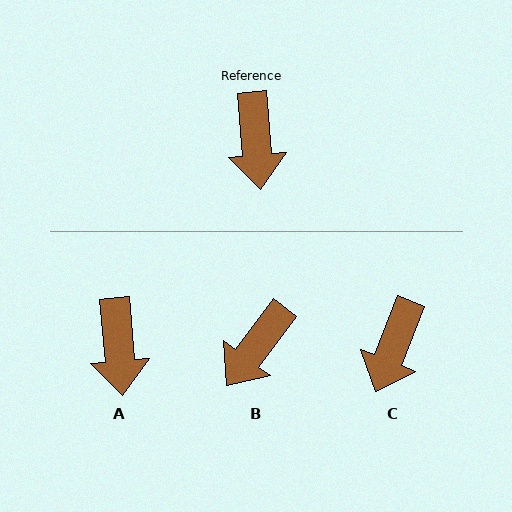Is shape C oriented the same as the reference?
No, it is off by about 27 degrees.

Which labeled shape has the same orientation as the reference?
A.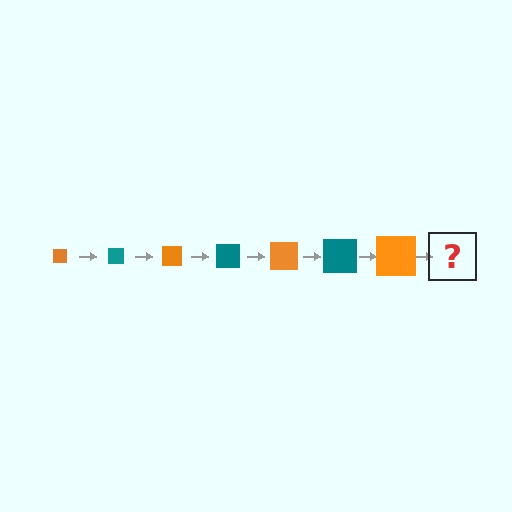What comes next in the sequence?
The next element should be a teal square, larger than the previous one.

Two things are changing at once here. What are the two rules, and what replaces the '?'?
The two rules are that the square grows larger each step and the color cycles through orange and teal. The '?' should be a teal square, larger than the previous one.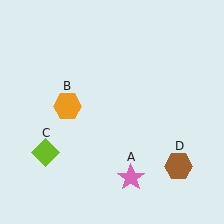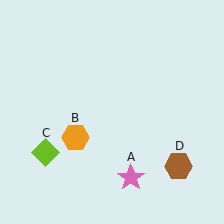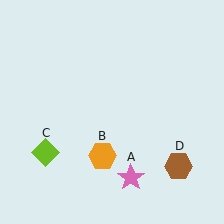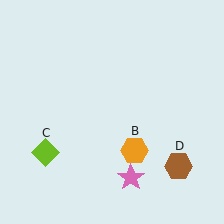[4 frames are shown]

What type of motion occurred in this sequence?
The orange hexagon (object B) rotated counterclockwise around the center of the scene.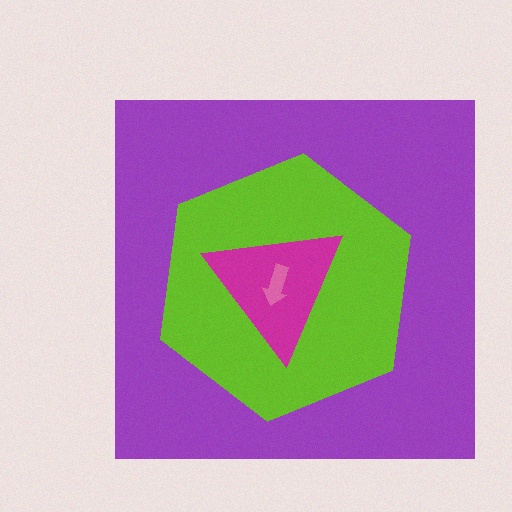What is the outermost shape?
The purple square.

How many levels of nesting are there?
4.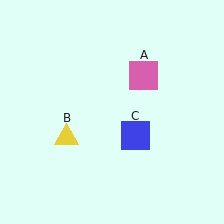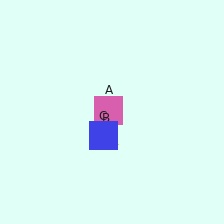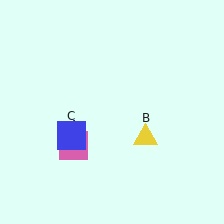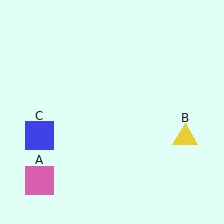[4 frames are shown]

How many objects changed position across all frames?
3 objects changed position: pink square (object A), yellow triangle (object B), blue square (object C).